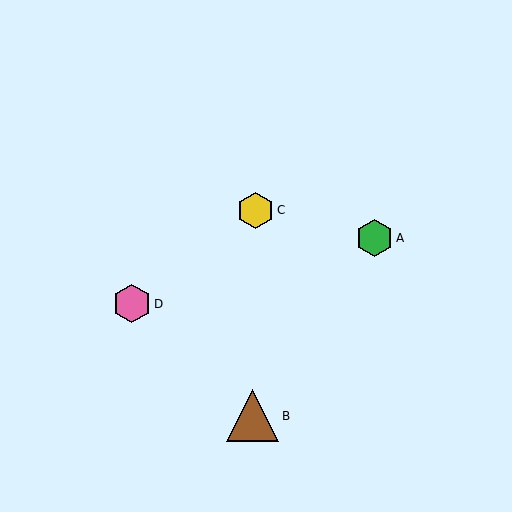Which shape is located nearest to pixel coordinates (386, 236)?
The green hexagon (labeled A) at (375, 238) is nearest to that location.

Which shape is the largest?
The brown triangle (labeled B) is the largest.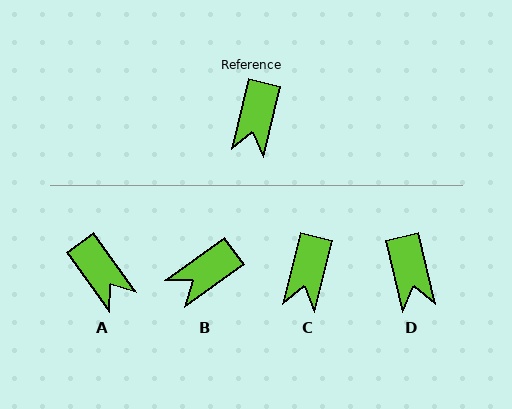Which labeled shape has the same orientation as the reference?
C.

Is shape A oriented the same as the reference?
No, it is off by about 49 degrees.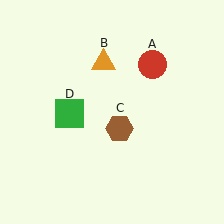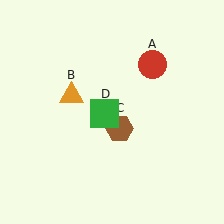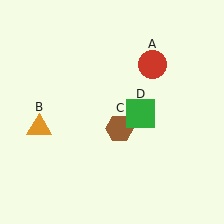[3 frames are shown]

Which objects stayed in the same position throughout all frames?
Red circle (object A) and brown hexagon (object C) remained stationary.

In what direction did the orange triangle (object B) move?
The orange triangle (object B) moved down and to the left.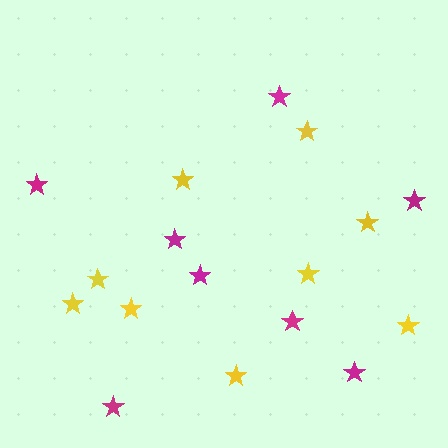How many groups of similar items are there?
There are 2 groups: one group of yellow stars (9) and one group of magenta stars (8).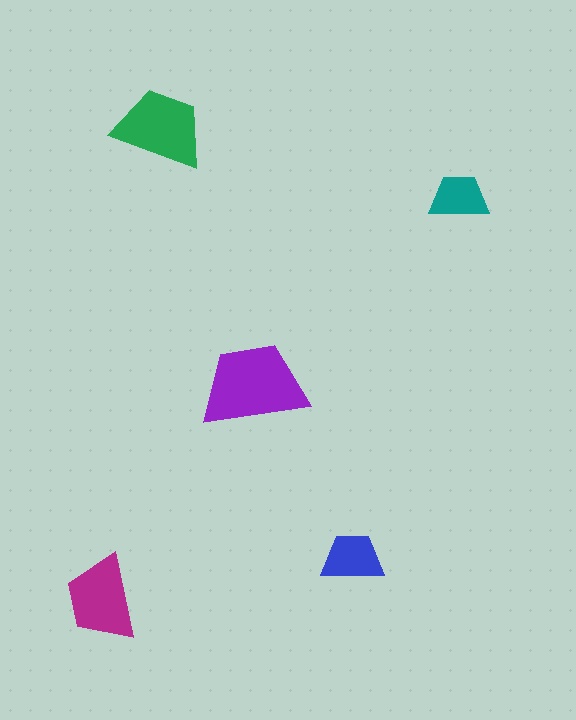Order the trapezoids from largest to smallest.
the purple one, the green one, the magenta one, the blue one, the teal one.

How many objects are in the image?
There are 5 objects in the image.